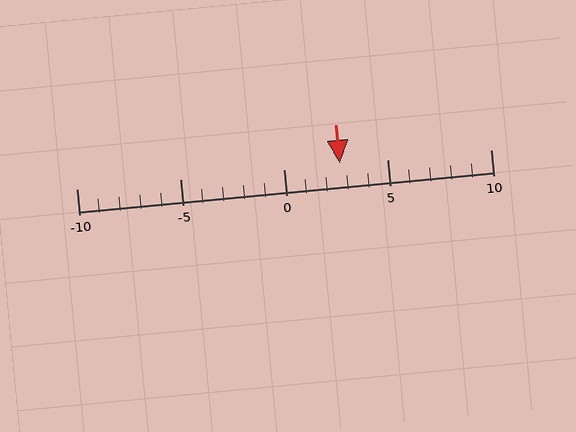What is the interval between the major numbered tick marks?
The major tick marks are spaced 5 units apart.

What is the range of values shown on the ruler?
The ruler shows values from -10 to 10.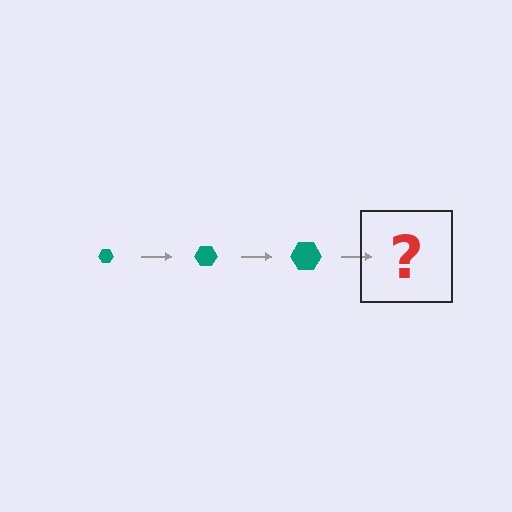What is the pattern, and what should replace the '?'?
The pattern is that the hexagon gets progressively larger each step. The '?' should be a teal hexagon, larger than the previous one.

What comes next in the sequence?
The next element should be a teal hexagon, larger than the previous one.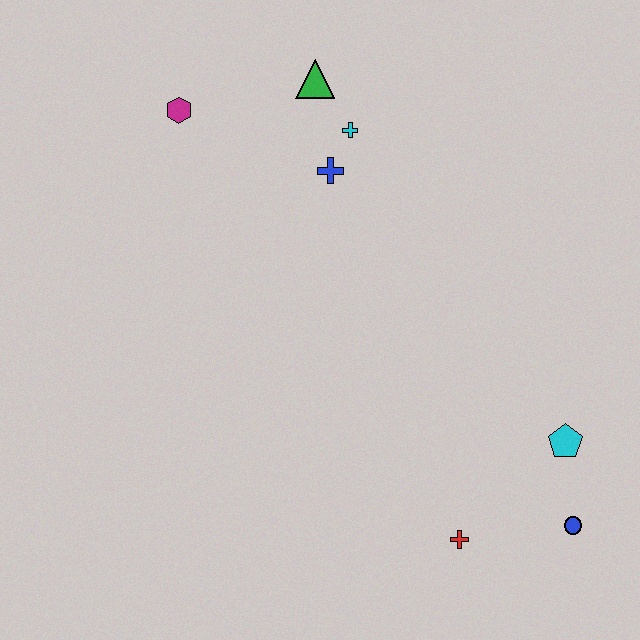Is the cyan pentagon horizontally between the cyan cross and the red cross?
No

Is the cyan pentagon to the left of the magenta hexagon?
No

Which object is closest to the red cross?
The blue circle is closest to the red cross.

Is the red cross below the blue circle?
Yes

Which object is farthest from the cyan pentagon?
The magenta hexagon is farthest from the cyan pentagon.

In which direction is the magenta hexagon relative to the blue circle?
The magenta hexagon is above the blue circle.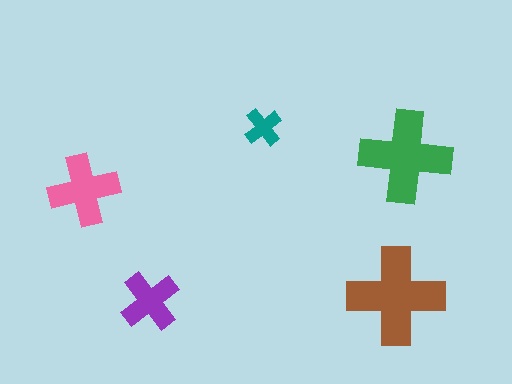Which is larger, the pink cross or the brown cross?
The brown one.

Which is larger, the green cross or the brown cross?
The brown one.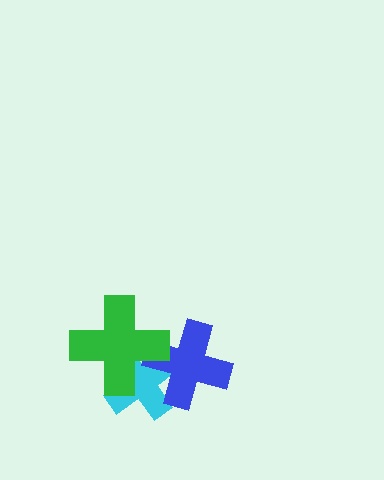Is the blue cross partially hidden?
Yes, it is partially covered by another shape.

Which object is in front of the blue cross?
The green cross is in front of the blue cross.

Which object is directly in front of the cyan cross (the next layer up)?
The blue cross is directly in front of the cyan cross.